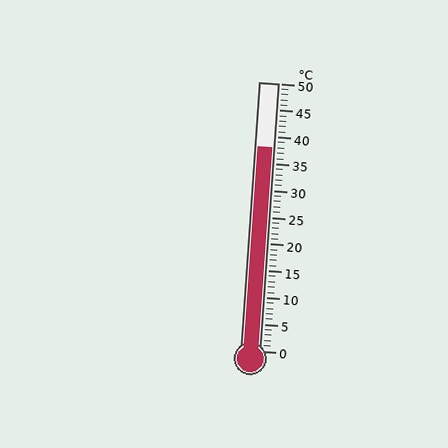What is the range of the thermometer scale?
The thermometer scale ranges from 0°C to 50°C.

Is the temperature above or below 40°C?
The temperature is below 40°C.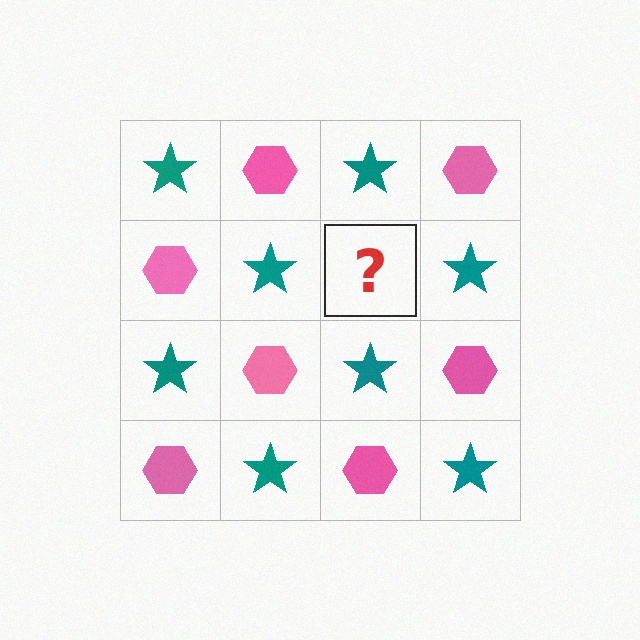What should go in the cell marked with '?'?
The missing cell should contain a pink hexagon.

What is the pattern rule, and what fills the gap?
The rule is that it alternates teal star and pink hexagon in a checkerboard pattern. The gap should be filled with a pink hexagon.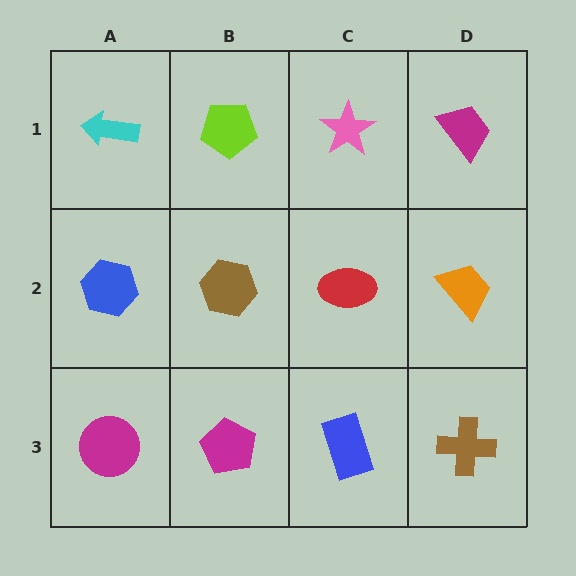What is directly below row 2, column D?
A brown cross.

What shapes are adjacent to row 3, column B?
A brown hexagon (row 2, column B), a magenta circle (row 3, column A), a blue rectangle (row 3, column C).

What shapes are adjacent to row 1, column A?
A blue hexagon (row 2, column A), a lime pentagon (row 1, column B).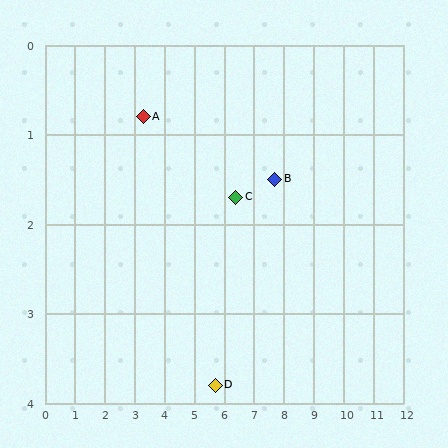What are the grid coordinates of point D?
Point D is at approximately (5.7, 3.8).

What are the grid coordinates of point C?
Point C is at approximately (6.4, 1.7).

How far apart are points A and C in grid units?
Points A and C are about 3.2 grid units apart.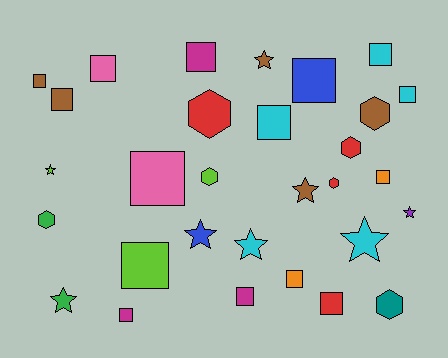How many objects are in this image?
There are 30 objects.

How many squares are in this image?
There are 15 squares.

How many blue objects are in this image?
There are 2 blue objects.